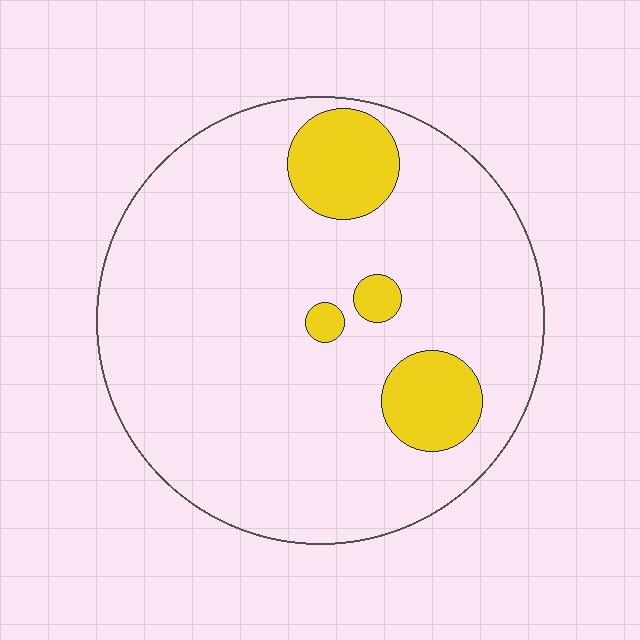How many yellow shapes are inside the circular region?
4.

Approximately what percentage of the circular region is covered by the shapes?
Approximately 15%.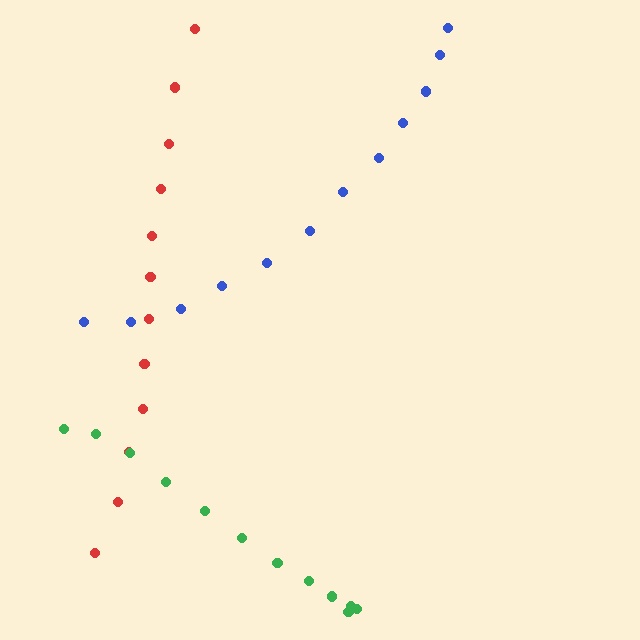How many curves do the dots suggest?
There are 3 distinct paths.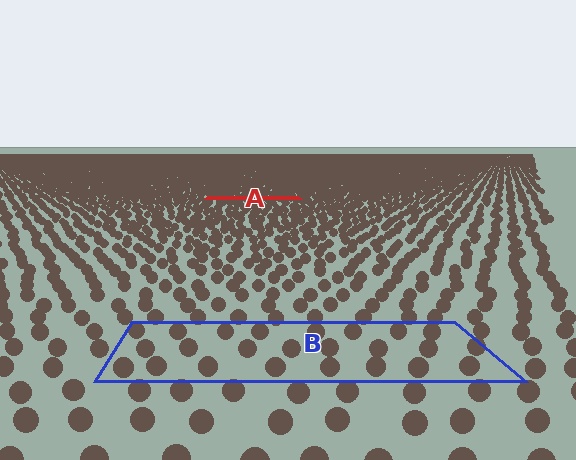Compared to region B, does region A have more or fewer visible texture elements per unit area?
Region A has more texture elements per unit area — they are packed more densely because it is farther away.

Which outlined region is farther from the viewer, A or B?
Region A is farther from the viewer — the texture elements inside it appear smaller and more densely packed.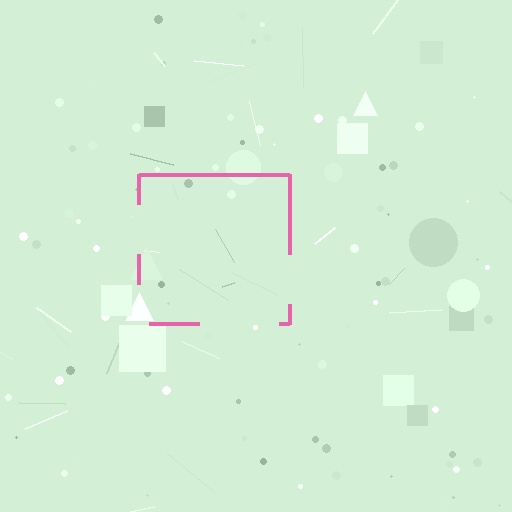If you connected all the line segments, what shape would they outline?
They would outline a square.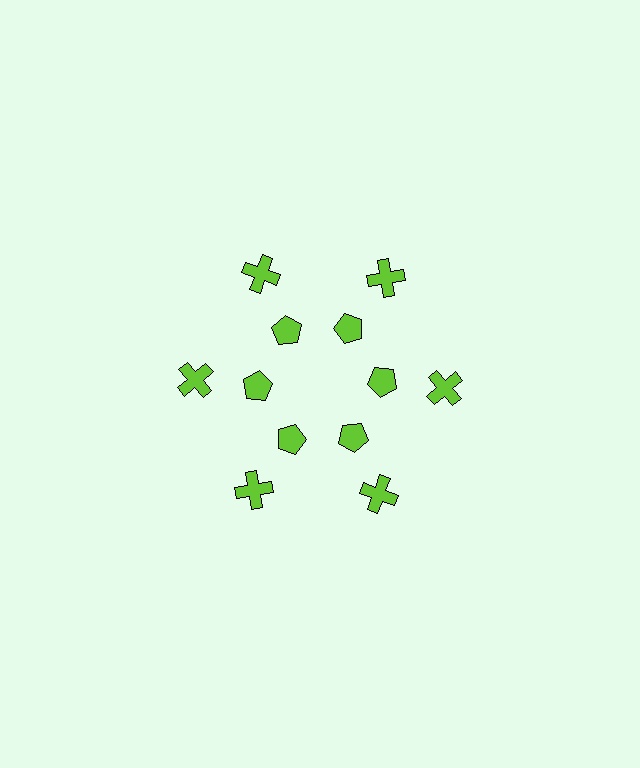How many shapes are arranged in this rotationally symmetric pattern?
There are 12 shapes, arranged in 6 groups of 2.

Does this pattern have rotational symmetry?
Yes, this pattern has 6-fold rotational symmetry. It looks the same after rotating 60 degrees around the center.